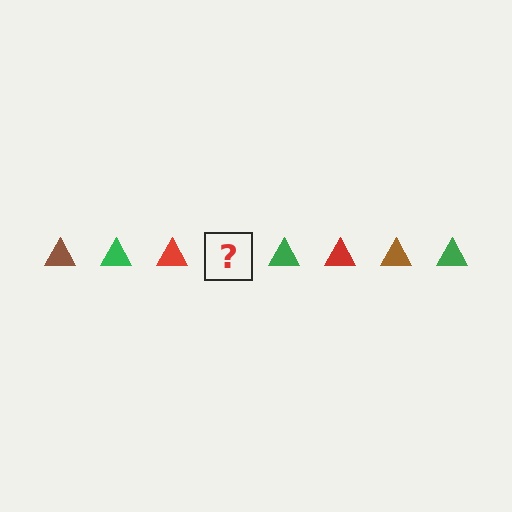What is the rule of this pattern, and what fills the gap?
The rule is that the pattern cycles through brown, green, red triangles. The gap should be filled with a brown triangle.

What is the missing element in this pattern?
The missing element is a brown triangle.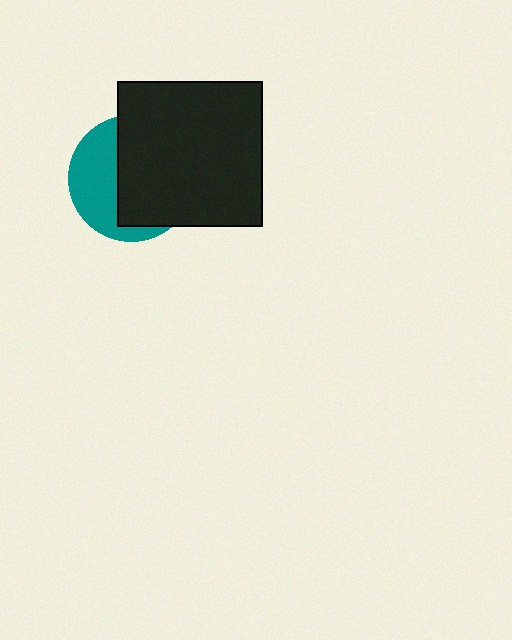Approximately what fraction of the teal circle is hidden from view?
Roughly 59% of the teal circle is hidden behind the black square.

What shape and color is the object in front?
The object in front is a black square.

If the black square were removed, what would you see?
You would see the complete teal circle.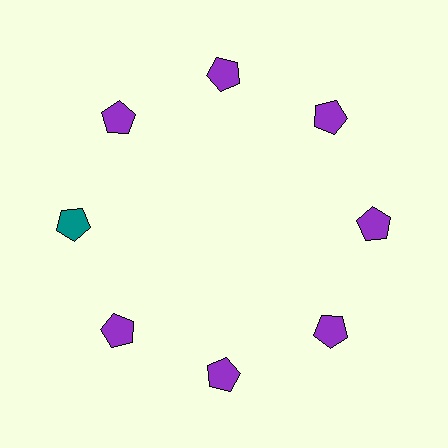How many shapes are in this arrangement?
There are 8 shapes arranged in a ring pattern.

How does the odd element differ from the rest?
It has a different color: teal instead of purple.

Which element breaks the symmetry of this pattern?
The teal pentagon at roughly the 9 o'clock position breaks the symmetry. All other shapes are purple pentagons.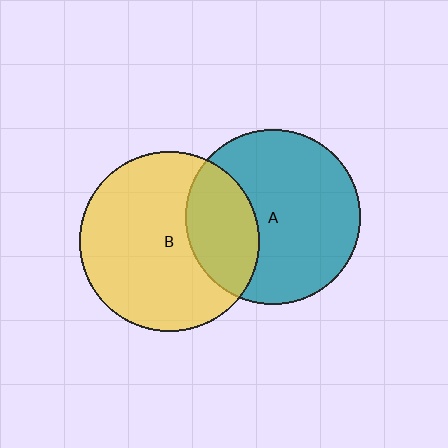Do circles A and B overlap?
Yes.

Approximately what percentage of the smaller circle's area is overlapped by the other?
Approximately 30%.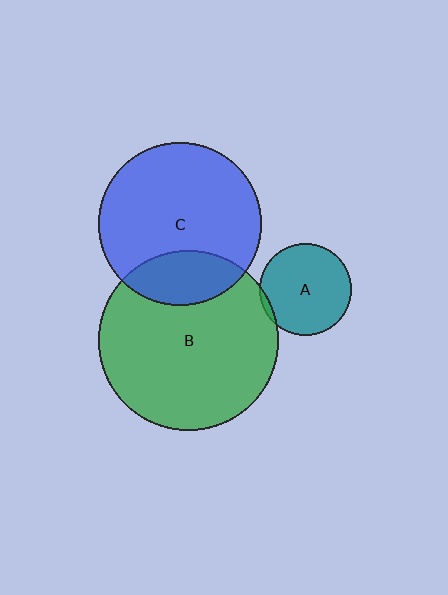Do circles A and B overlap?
Yes.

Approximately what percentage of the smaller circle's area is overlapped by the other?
Approximately 5%.